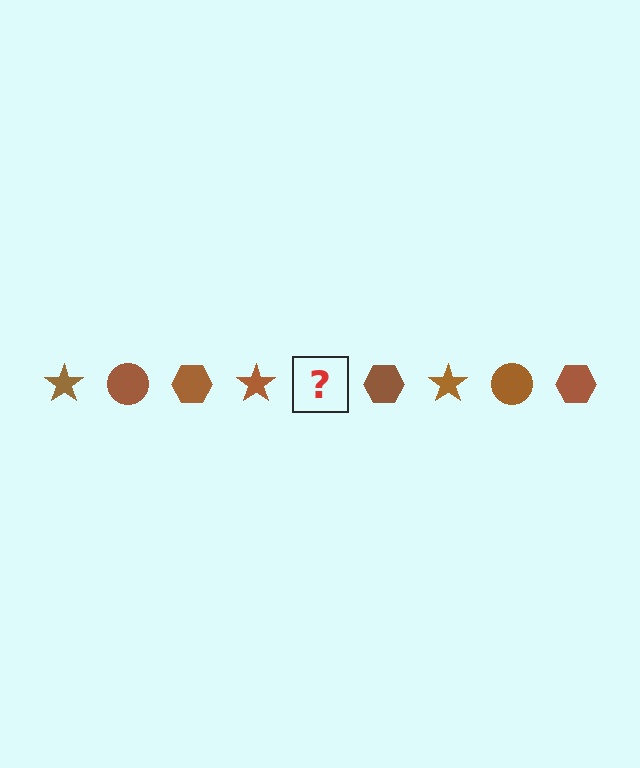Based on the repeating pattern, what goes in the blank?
The blank should be a brown circle.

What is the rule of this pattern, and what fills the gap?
The rule is that the pattern cycles through star, circle, hexagon shapes in brown. The gap should be filled with a brown circle.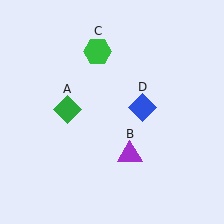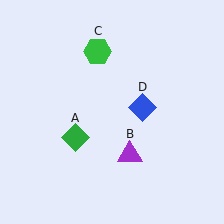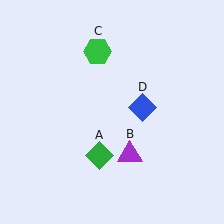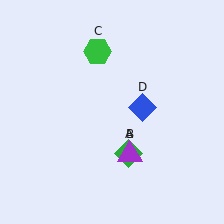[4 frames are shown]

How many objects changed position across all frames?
1 object changed position: green diamond (object A).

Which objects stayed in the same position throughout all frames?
Purple triangle (object B) and green hexagon (object C) and blue diamond (object D) remained stationary.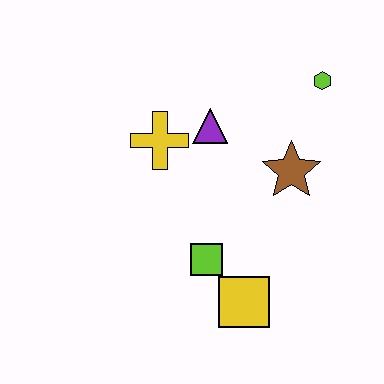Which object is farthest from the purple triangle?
The yellow square is farthest from the purple triangle.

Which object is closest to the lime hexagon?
The brown star is closest to the lime hexagon.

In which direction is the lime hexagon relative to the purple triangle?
The lime hexagon is to the right of the purple triangle.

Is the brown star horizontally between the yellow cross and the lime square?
No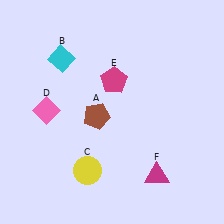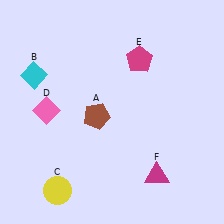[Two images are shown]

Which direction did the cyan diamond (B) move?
The cyan diamond (B) moved left.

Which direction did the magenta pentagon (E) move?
The magenta pentagon (E) moved right.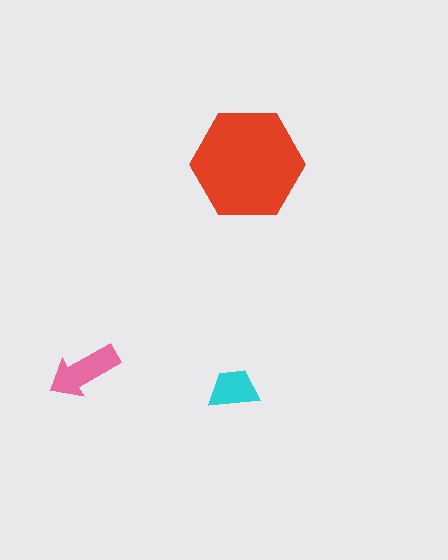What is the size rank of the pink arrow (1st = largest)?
2nd.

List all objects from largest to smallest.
The red hexagon, the pink arrow, the cyan trapezoid.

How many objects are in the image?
There are 3 objects in the image.